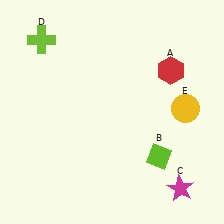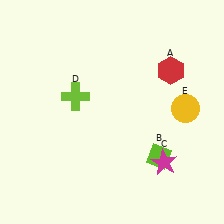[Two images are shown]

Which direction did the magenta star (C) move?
The magenta star (C) moved up.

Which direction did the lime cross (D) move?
The lime cross (D) moved down.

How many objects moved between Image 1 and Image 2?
2 objects moved between the two images.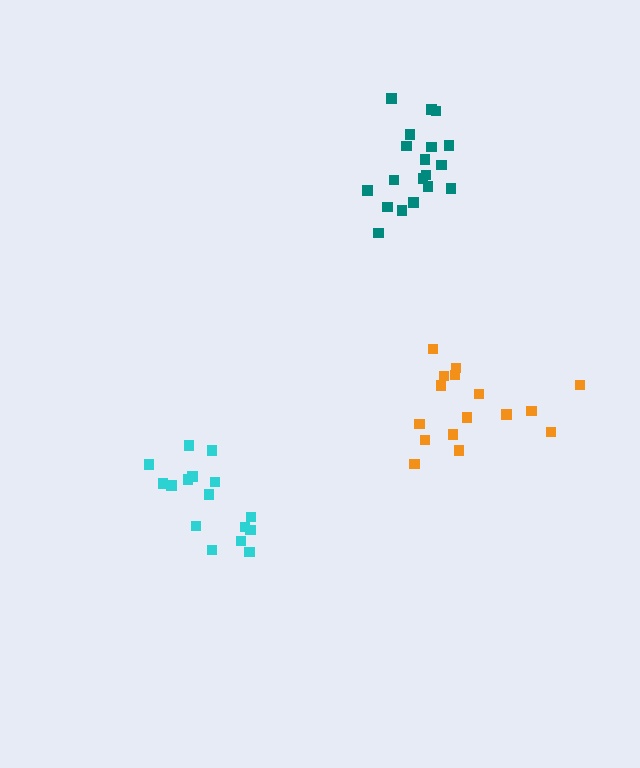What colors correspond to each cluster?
The clusters are colored: cyan, orange, teal.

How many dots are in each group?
Group 1: 16 dots, Group 2: 16 dots, Group 3: 19 dots (51 total).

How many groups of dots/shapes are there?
There are 3 groups.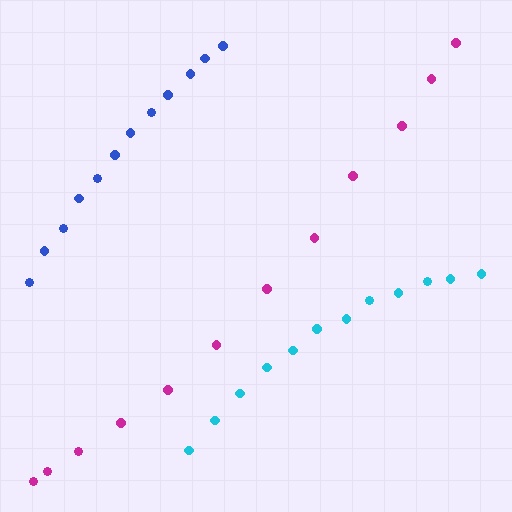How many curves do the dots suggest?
There are 3 distinct paths.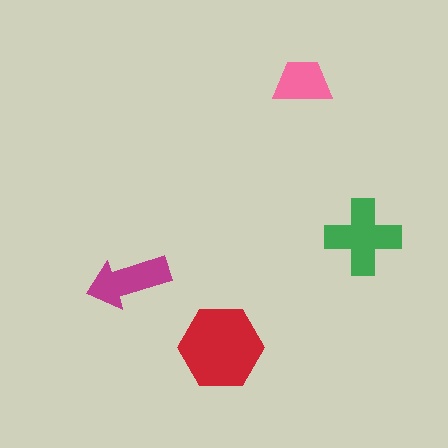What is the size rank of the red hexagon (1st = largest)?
1st.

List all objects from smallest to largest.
The pink trapezoid, the magenta arrow, the green cross, the red hexagon.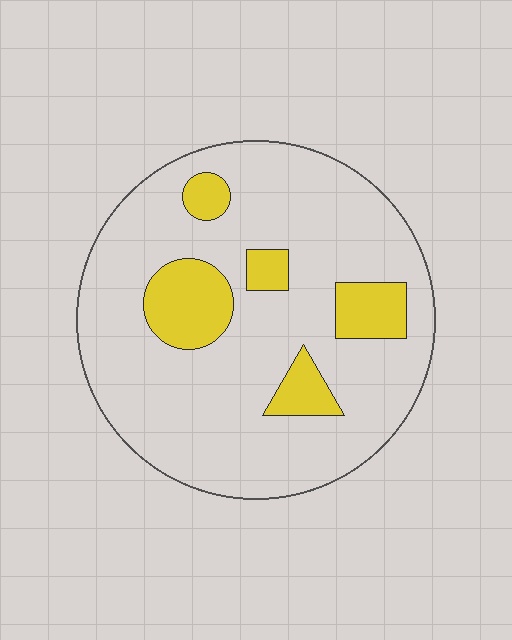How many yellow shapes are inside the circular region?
5.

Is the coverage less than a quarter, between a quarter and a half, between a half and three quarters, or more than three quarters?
Less than a quarter.